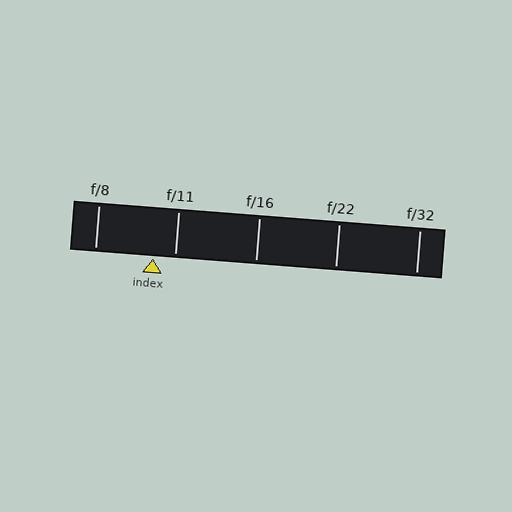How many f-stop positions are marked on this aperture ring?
There are 5 f-stop positions marked.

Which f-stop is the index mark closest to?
The index mark is closest to f/11.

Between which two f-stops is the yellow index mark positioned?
The index mark is between f/8 and f/11.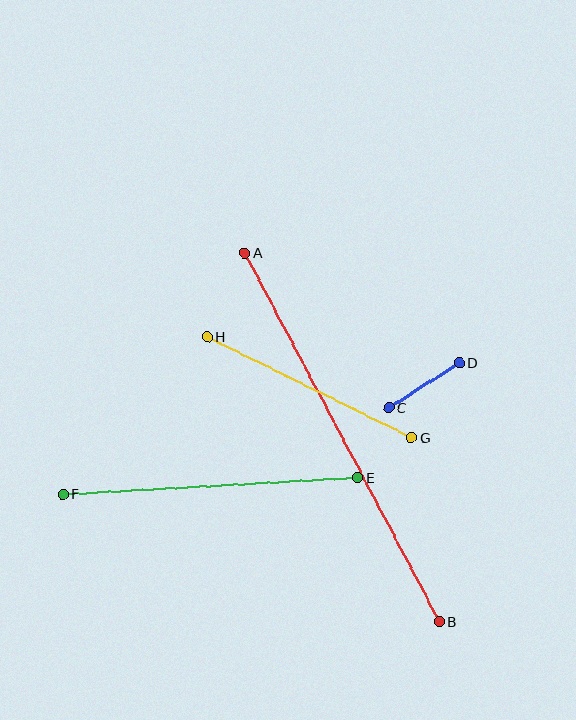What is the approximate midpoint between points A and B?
The midpoint is at approximately (342, 437) pixels.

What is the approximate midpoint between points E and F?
The midpoint is at approximately (210, 486) pixels.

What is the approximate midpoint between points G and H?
The midpoint is at approximately (309, 387) pixels.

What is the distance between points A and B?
The distance is approximately 417 pixels.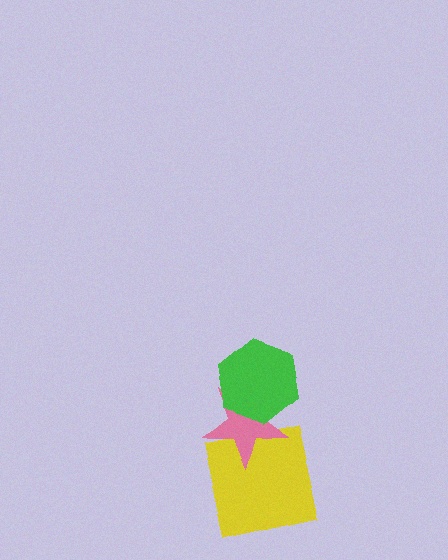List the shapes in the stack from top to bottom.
From top to bottom: the green hexagon, the pink star, the yellow square.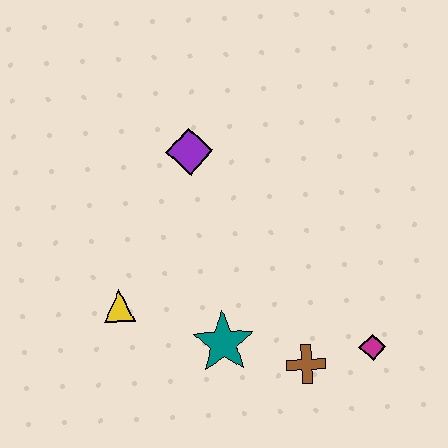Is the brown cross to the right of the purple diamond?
Yes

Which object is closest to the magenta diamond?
The brown cross is closest to the magenta diamond.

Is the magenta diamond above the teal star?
No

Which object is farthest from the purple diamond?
The magenta diamond is farthest from the purple diamond.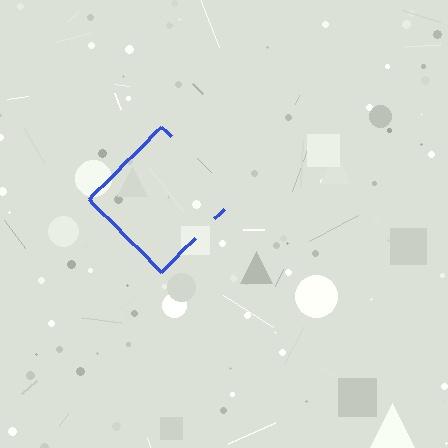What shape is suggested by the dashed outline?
The dashed outline suggests a diamond.